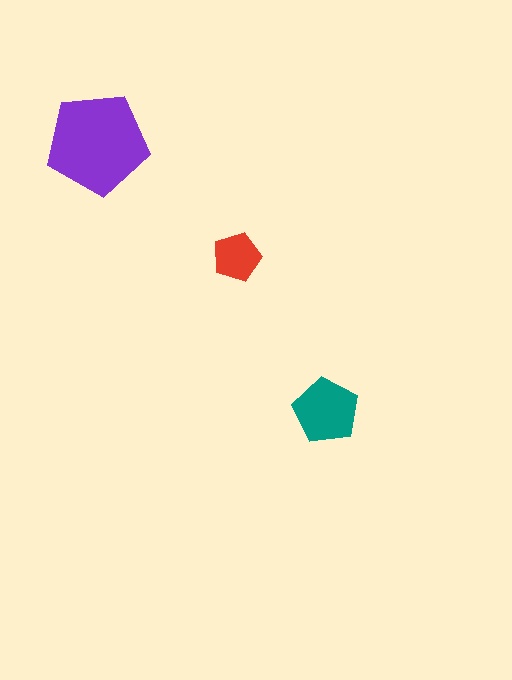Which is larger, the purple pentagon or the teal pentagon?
The purple one.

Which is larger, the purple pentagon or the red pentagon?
The purple one.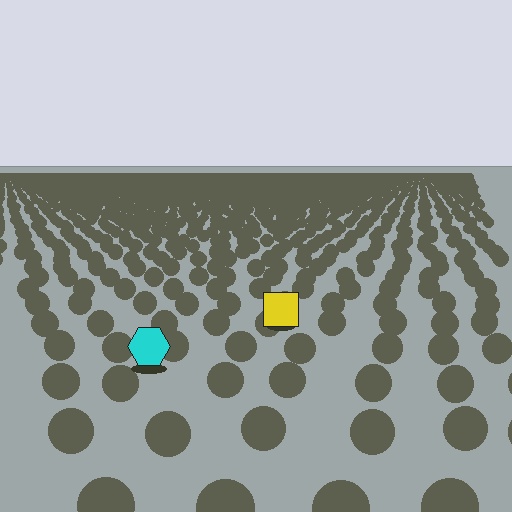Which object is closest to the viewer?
The cyan hexagon is closest. The texture marks near it are larger and more spread out.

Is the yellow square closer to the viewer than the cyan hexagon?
No. The cyan hexagon is closer — you can tell from the texture gradient: the ground texture is coarser near it.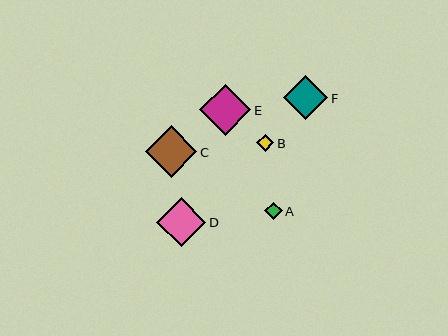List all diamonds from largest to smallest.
From largest to smallest: C, E, D, F, A, B.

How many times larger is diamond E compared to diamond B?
Diamond E is approximately 3.0 times the size of diamond B.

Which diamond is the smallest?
Diamond B is the smallest with a size of approximately 17 pixels.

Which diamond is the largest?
Diamond C is the largest with a size of approximately 51 pixels.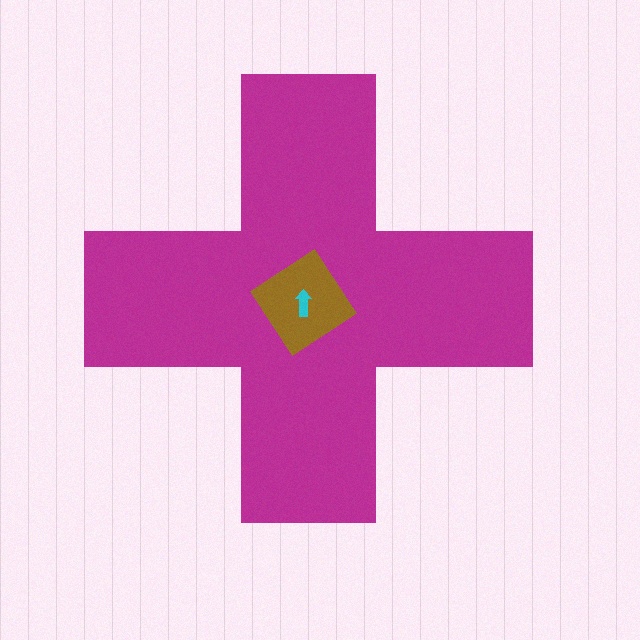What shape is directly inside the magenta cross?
The brown diamond.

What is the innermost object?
The cyan arrow.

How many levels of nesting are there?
3.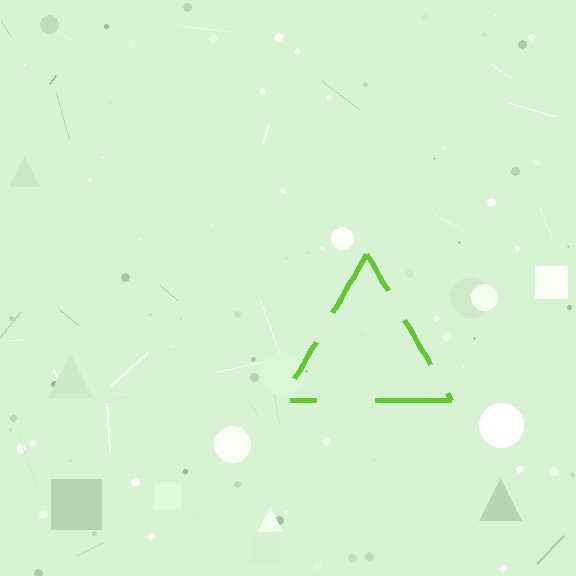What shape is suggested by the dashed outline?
The dashed outline suggests a triangle.